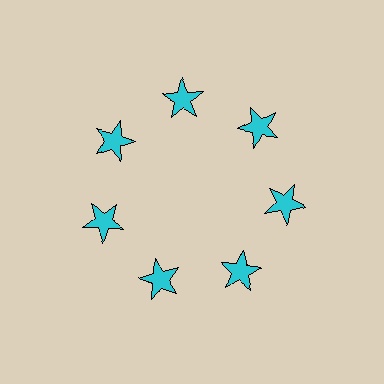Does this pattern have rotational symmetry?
Yes, this pattern has 7-fold rotational symmetry. It looks the same after rotating 51 degrees around the center.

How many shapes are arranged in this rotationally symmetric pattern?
There are 7 shapes, arranged in 7 groups of 1.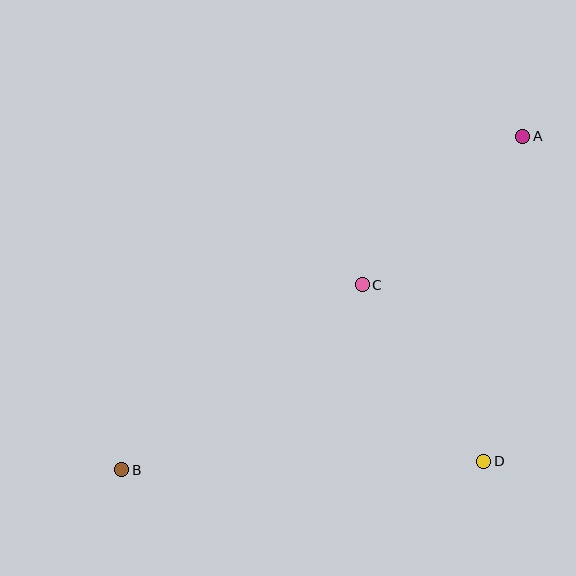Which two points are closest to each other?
Points C and D are closest to each other.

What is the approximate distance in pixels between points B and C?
The distance between B and C is approximately 303 pixels.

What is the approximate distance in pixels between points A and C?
The distance between A and C is approximately 219 pixels.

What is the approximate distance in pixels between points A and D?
The distance between A and D is approximately 327 pixels.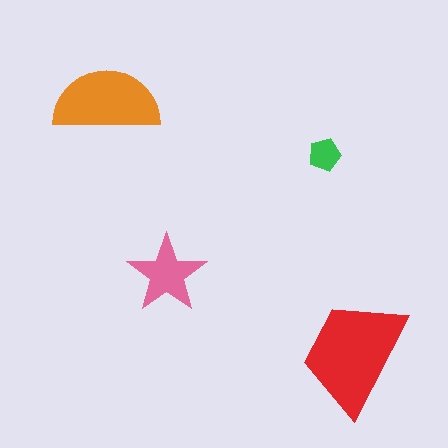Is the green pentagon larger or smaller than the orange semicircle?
Smaller.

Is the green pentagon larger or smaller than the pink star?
Smaller.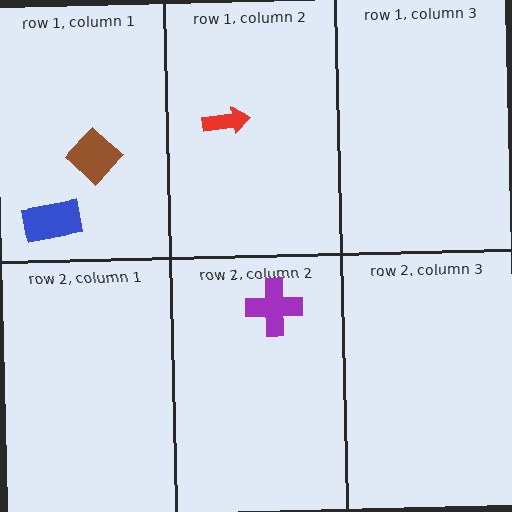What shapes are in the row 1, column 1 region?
The blue rectangle, the brown diamond.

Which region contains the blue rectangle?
The row 1, column 1 region.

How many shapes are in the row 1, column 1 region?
2.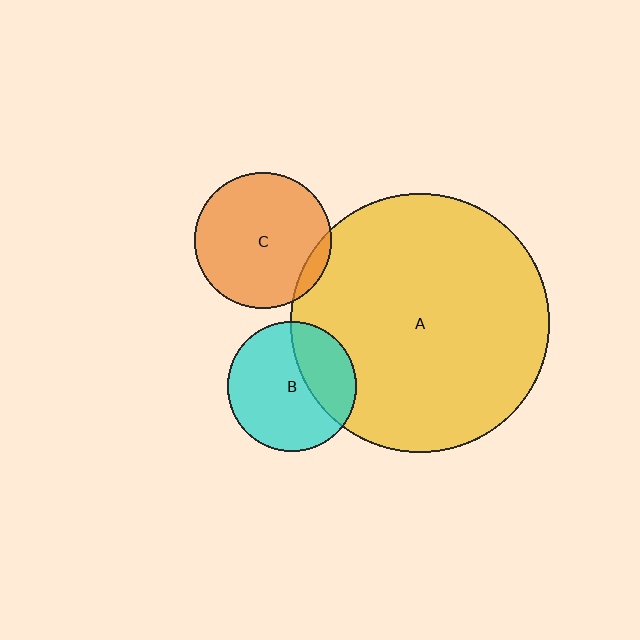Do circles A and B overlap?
Yes.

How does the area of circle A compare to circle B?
Approximately 4.0 times.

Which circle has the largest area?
Circle A (yellow).